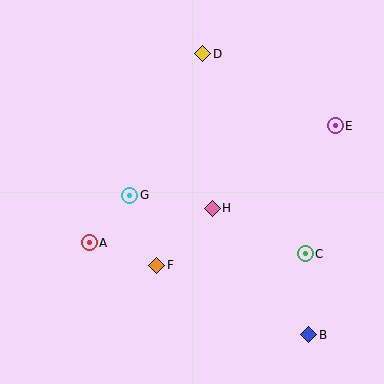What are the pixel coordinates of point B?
Point B is at (309, 335).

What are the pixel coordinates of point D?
Point D is at (203, 54).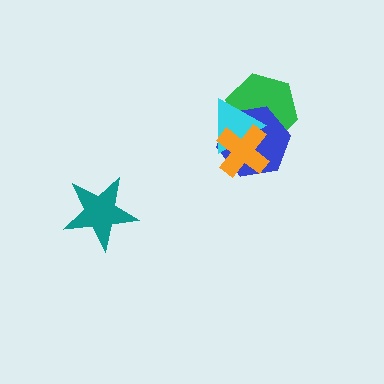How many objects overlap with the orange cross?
3 objects overlap with the orange cross.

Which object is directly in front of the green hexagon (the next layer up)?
The blue hexagon is directly in front of the green hexagon.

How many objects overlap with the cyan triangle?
3 objects overlap with the cyan triangle.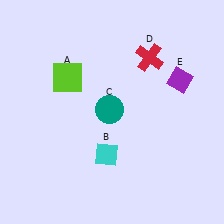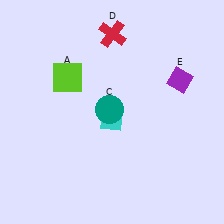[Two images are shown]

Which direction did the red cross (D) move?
The red cross (D) moved left.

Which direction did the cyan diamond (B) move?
The cyan diamond (B) moved up.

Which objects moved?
The objects that moved are: the cyan diamond (B), the red cross (D).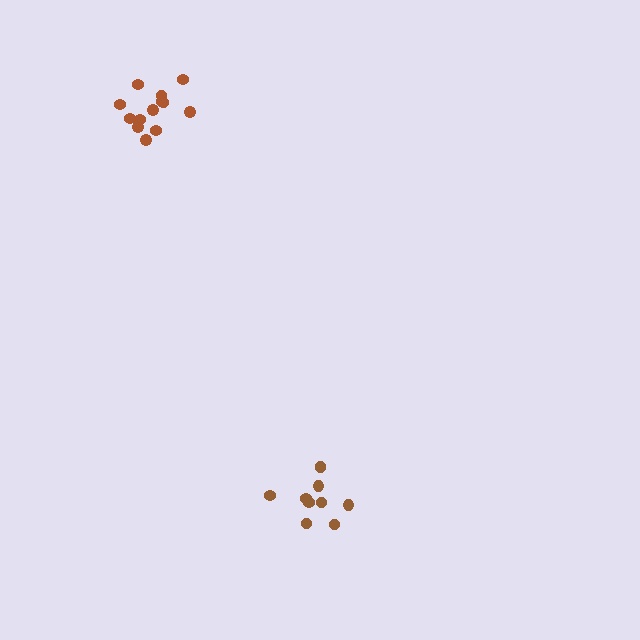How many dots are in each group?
Group 1: 13 dots, Group 2: 10 dots (23 total).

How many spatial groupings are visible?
There are 2 spatial groupings.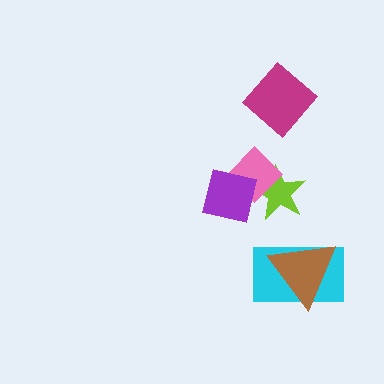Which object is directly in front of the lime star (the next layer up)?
The pink diamond is directly in front of the lime star.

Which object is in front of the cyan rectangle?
The brown triangle is in front of the cyan rectangle.